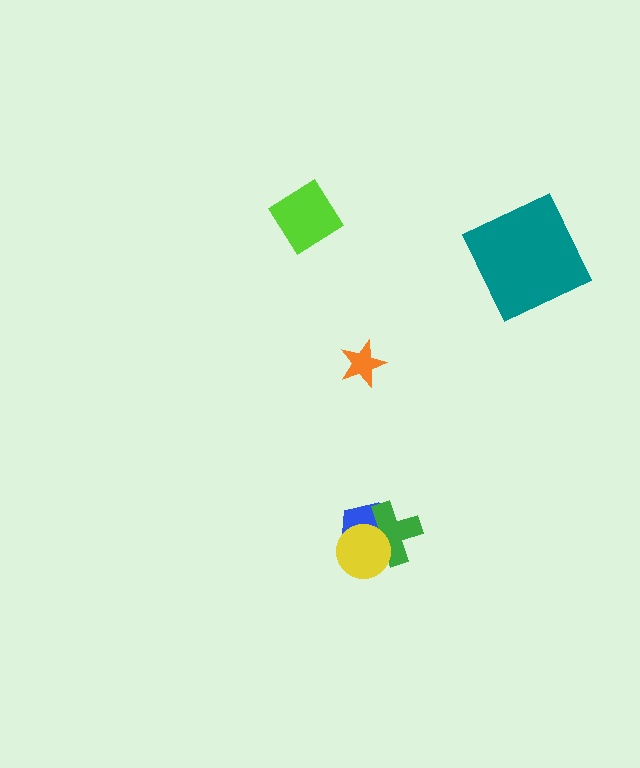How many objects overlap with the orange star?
0 objects overlap with the orange star.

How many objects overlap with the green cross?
2 objects overlap with the green cross.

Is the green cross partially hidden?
Yes, it is partially covered by another shape.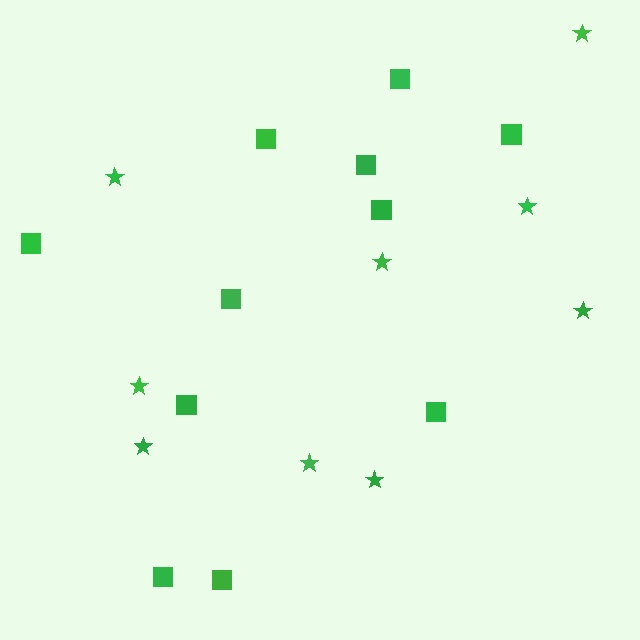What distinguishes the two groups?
There are 2 groups: one group of squares (11) and one group of stars (9).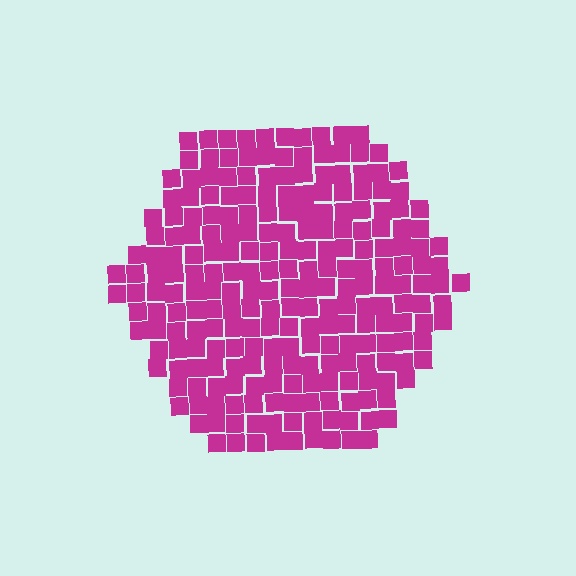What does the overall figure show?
The overall figure shows a hexagon.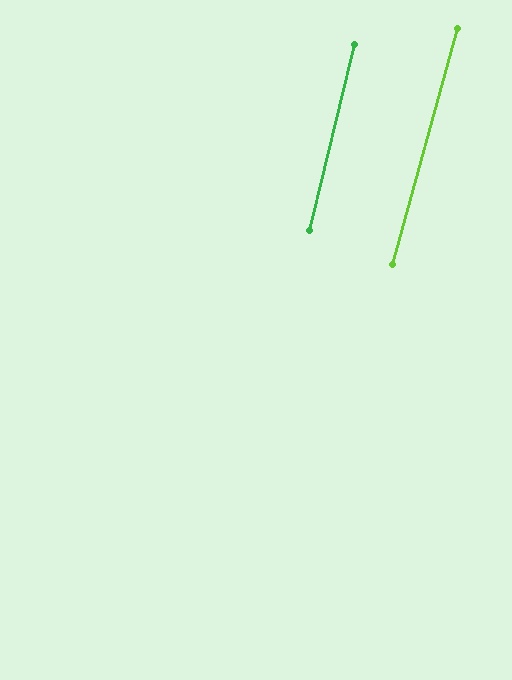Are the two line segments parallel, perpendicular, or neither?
Parallel — their directions differ by only 1.7°.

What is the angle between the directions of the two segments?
Approximately 2 degrees.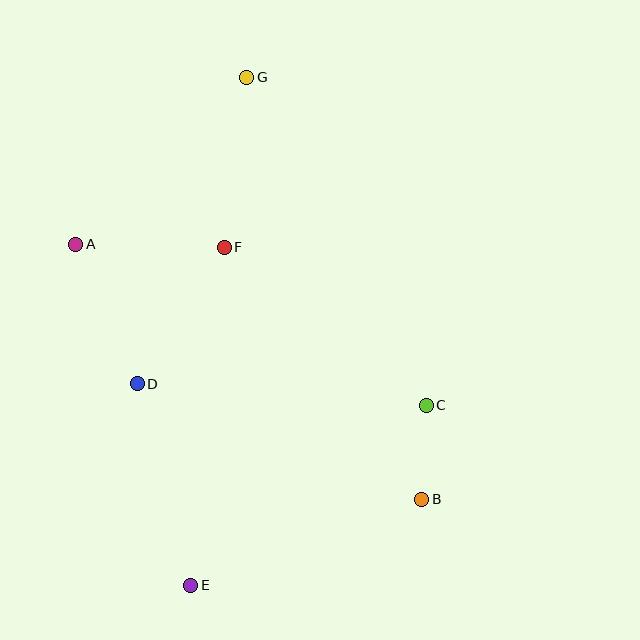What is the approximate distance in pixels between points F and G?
The distance between F and G is approximately 172 pixels.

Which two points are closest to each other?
Points B and C are closest to each other.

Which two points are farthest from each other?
Points E and G are farthest from each other.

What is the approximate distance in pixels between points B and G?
The distance between B and G is approximately 457 pixels.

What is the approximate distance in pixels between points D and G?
The distance between D and G is approximately 325 pixels.